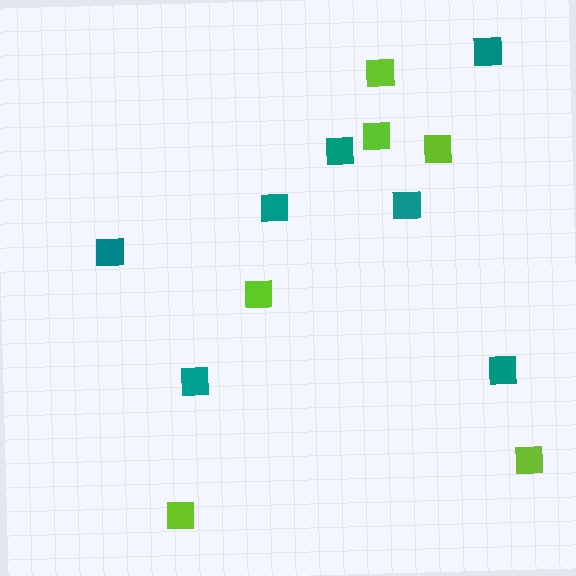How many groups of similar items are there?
There are 2 groups: one group of lime squares (6) and one group of teal squares (7).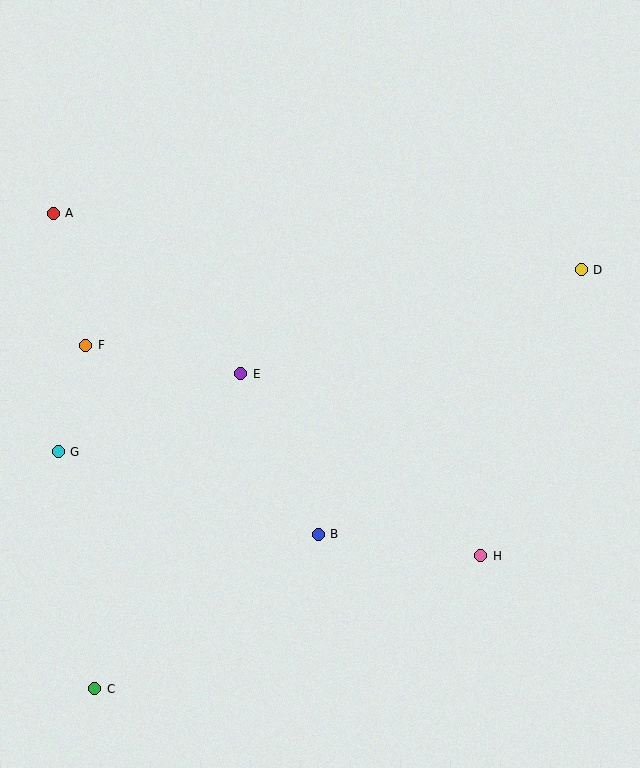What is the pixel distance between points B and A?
The distance between B and A is 417 pixels.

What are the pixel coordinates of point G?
Point G is at (58, 452).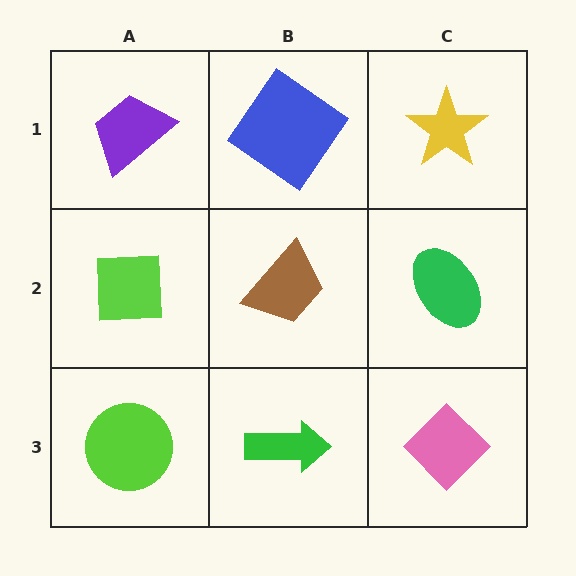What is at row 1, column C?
A yellow star.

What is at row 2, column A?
A lime square.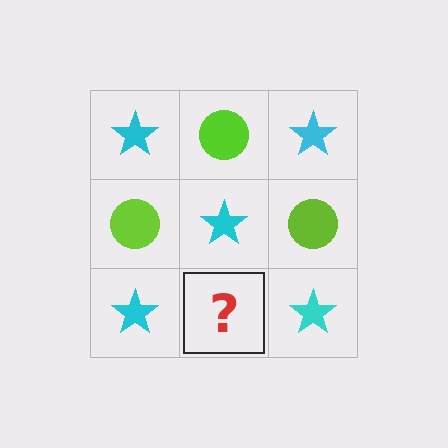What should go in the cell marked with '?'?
The missing cell should contain a lime circle.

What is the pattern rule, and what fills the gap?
The rule is that it alternates cyan star and lime circle in a checkerboard pattern. The gap should be filled with a lime circle.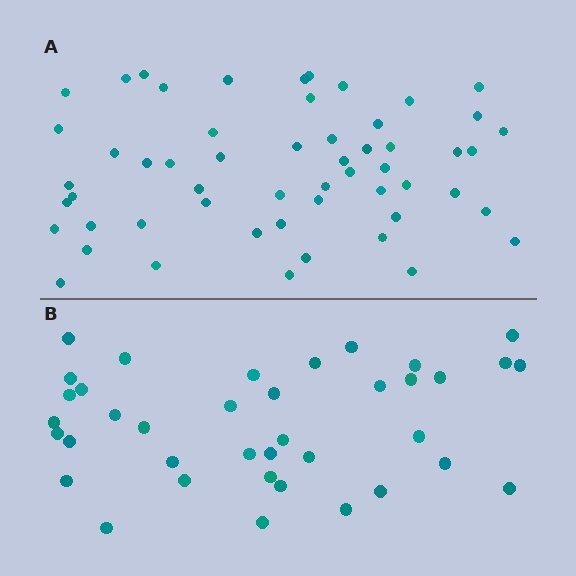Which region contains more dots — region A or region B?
Region A (the top region) has more dots.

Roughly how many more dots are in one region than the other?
Region A has approximately 15 more dots than region B.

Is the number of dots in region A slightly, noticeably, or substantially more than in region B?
Region A has noticeably more, but not dramatically so. The ratio is roughly 1.4 to 1.